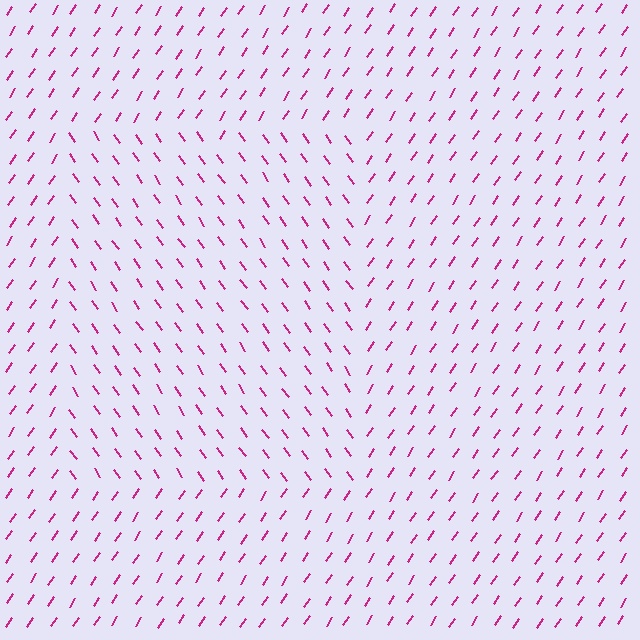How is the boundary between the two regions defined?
The boundary is defined purely by a change in line orientation (approximately 69 degrees difference). All lines are the same color and thickness.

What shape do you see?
I see a rectangle.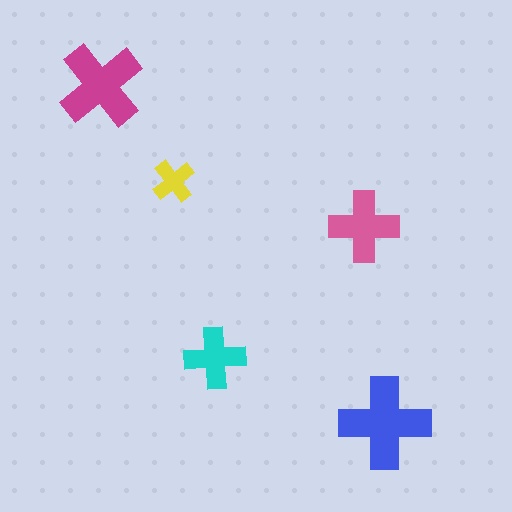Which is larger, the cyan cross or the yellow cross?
The cyan one.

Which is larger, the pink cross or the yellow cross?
The pink one.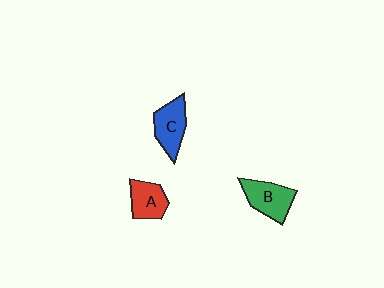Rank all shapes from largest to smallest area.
From largest to smallest: B (green), C (blue), A (red).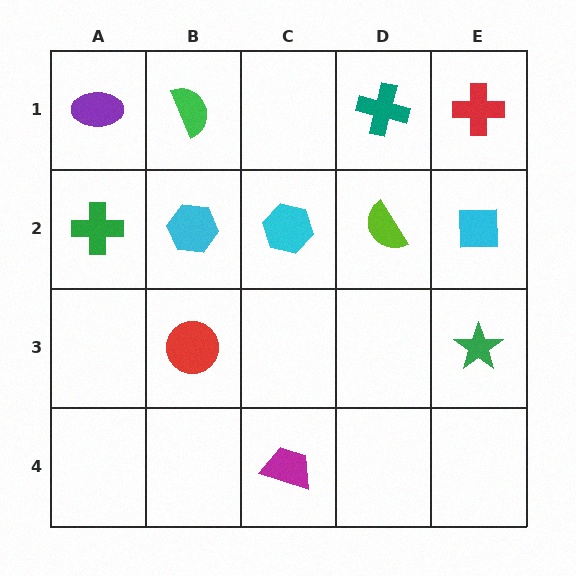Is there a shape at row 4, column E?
No, that cell is empty.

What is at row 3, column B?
A red circle.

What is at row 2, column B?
A cyan hexagon.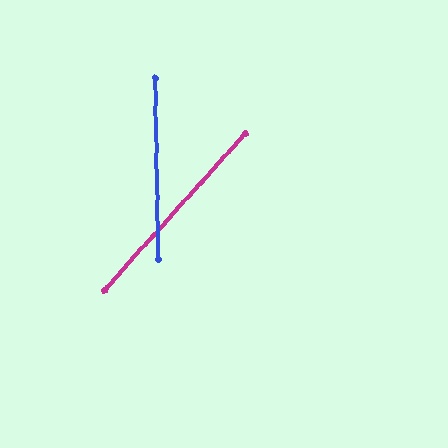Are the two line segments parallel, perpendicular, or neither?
Neither parallel nor perpendicular — they differ by about 43°.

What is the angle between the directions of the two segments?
Approximately 43 degrees.